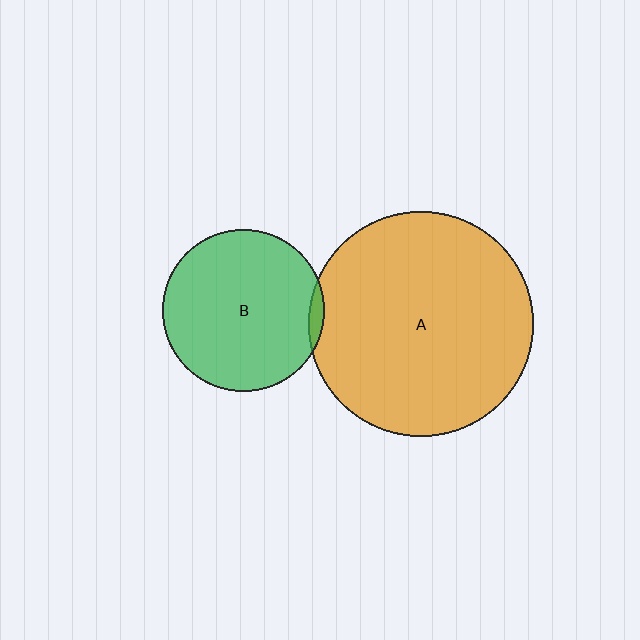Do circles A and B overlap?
Yes.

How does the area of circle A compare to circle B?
Approximately 1.9 times.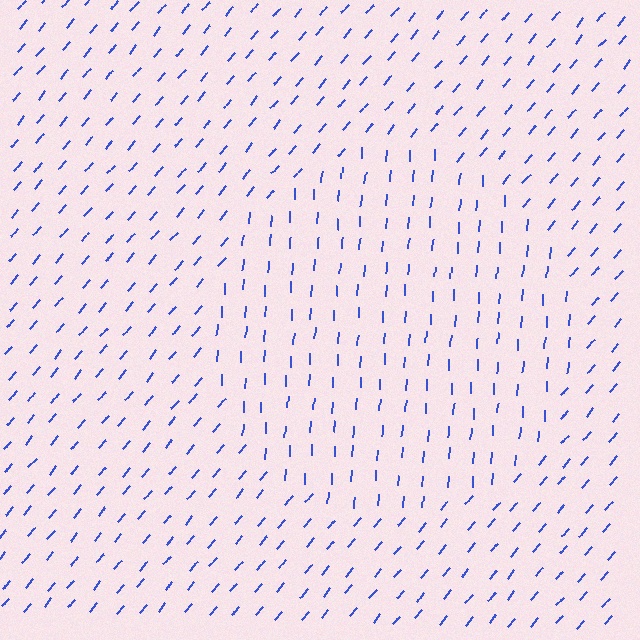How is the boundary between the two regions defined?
The boundary is defined purely by a change in line orientation (approximately 37 degrees difference). All lines are the same color and thickness.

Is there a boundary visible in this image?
Yes, there is a texture boundary formed by a change in line orientation.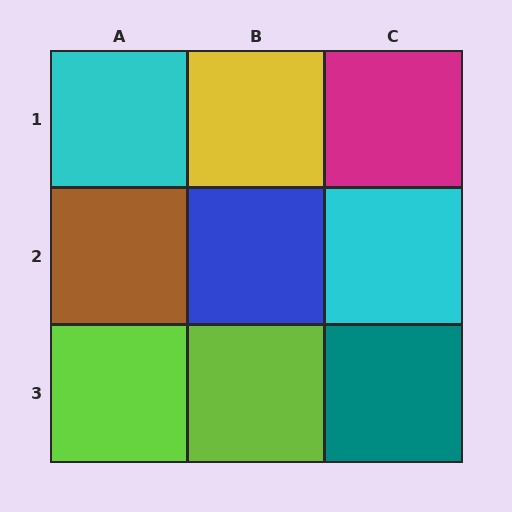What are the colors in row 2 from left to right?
Brown, blue, cyan.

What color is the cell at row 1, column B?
Yellow.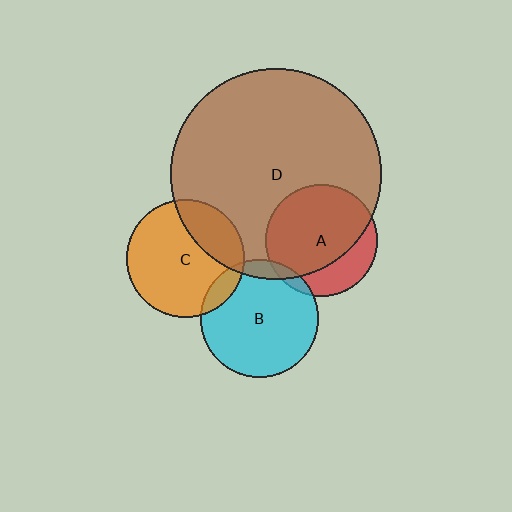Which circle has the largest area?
Circle D (brown).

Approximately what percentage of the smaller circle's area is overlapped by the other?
Approximately 5%.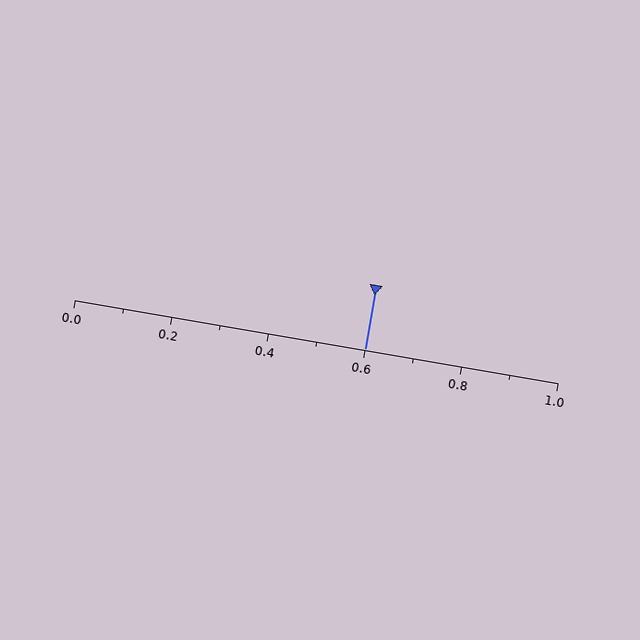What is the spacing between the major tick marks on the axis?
The major ticks are spaced 0.2 apart.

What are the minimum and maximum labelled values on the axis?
The axis runs from 0.0 to 1.0.